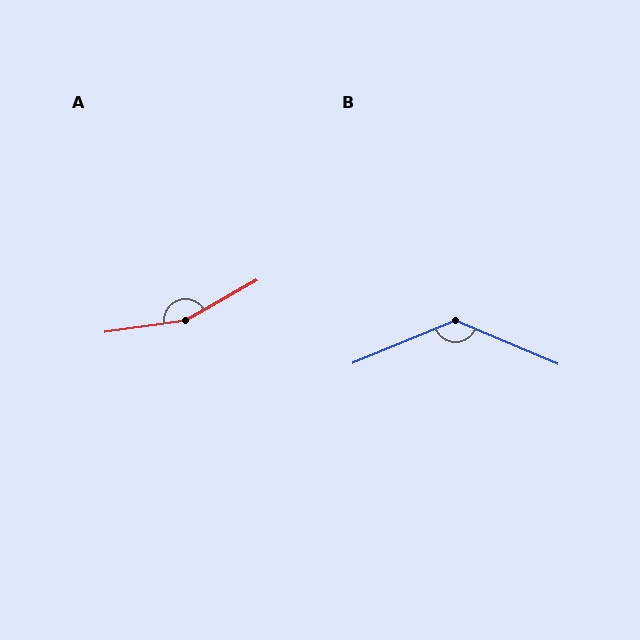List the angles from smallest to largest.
B (135°), A (159°).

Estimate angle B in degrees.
Approximately 135 degrees.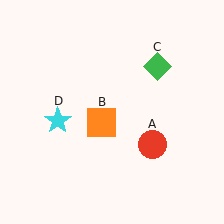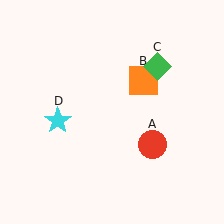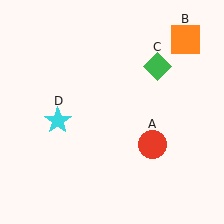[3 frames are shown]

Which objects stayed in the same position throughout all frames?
Red circle (object A) and green diamond (object C) and cyan star (object D) remained stationary.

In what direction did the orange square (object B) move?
The orange square (object B) moved up and to the right.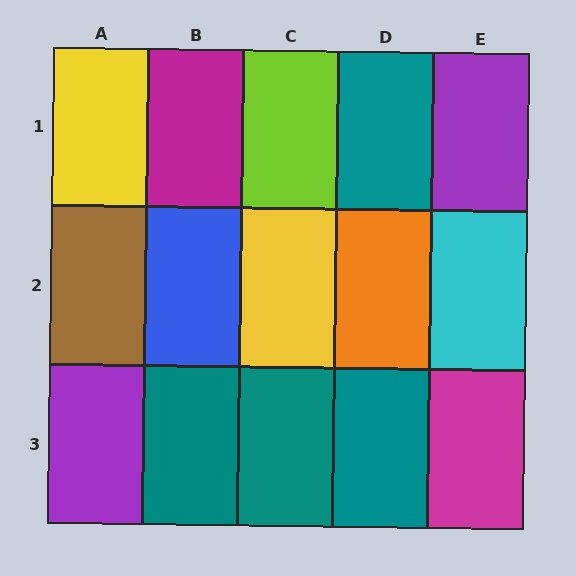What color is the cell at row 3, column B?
Teal.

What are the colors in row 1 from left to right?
Yellow, magenta, lime, teal, purple.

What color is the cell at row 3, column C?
Teal.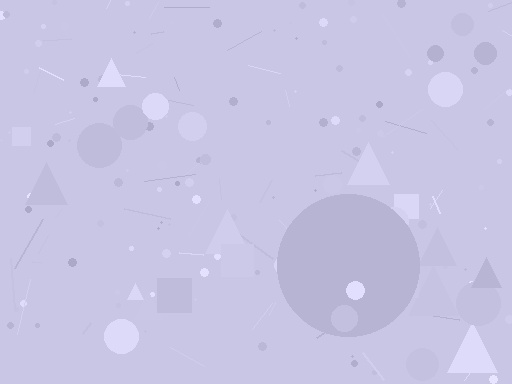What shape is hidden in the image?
A circle is hidden in the image.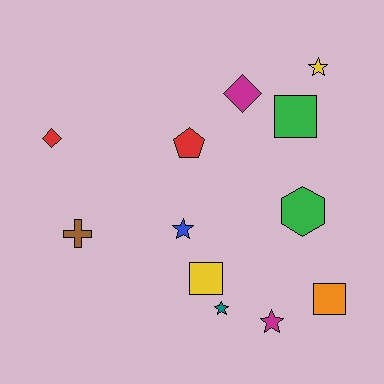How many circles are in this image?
There are no circles.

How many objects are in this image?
There are 12 objects.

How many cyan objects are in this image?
There are no cyan objects.